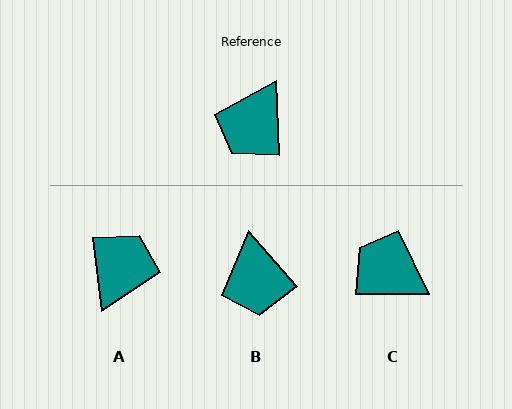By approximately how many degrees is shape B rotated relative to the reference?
Approximately 39 degrees counter-clockwise.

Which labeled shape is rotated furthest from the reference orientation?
A, about 175 degrees away.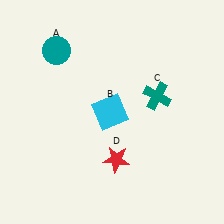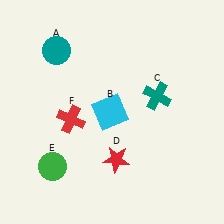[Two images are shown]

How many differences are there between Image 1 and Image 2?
There are 2 differences between the two images.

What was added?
A green circle (E), a red cross (F) were added in Image 2.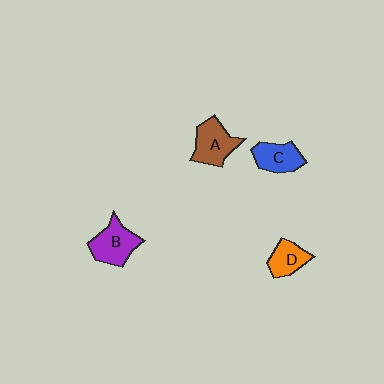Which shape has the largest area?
Shape B (purple).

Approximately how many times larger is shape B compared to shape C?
Approximately 1.2 times.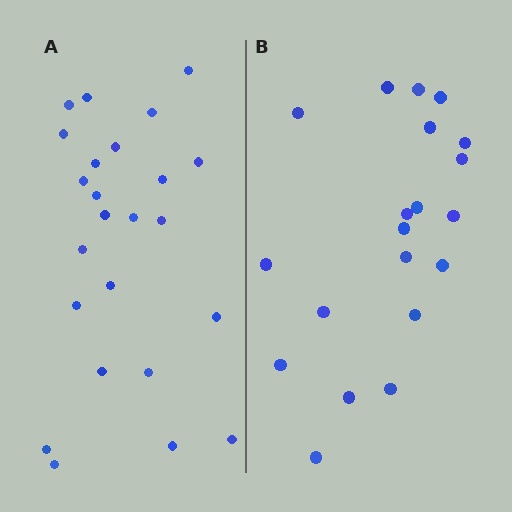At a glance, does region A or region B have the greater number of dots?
Region A (the left region) has more dots.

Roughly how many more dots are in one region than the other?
Region A has about 4 more dots than region B.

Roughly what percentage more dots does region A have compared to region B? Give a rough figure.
About 20% more.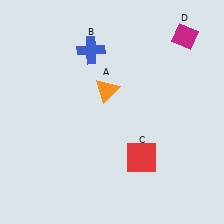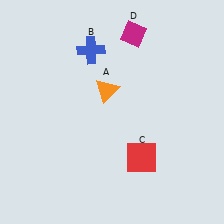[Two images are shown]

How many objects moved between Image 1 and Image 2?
1 object moved between the two images.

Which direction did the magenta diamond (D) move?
The magenta diamond (D) moved left.